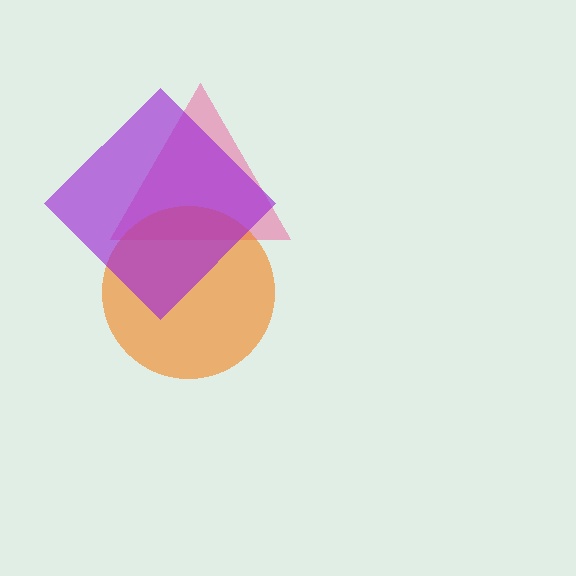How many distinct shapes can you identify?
There are 3 distinct shapes: a pink triangle, an orange circle, a purple diamond.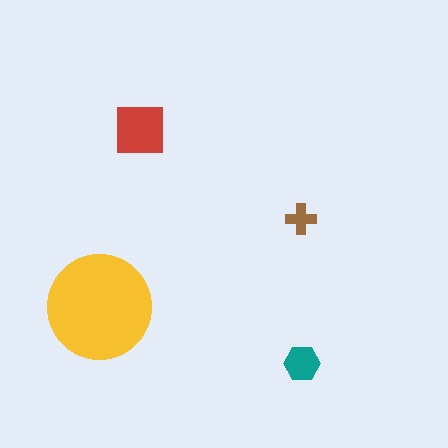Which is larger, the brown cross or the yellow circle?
The yellow circle.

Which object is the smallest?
The brown cross.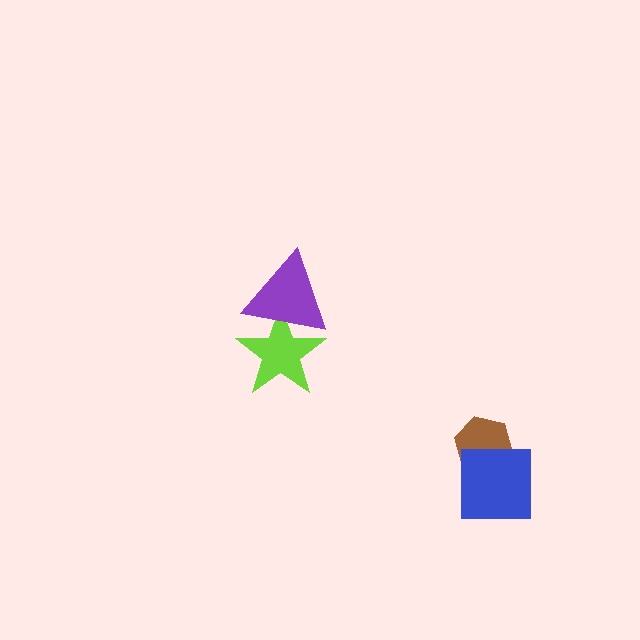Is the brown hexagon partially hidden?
Yes, it is partially covered by another shape.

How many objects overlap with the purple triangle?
1 object overlaps with the purple triangle.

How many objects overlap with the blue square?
1 object overlaps with the blue square.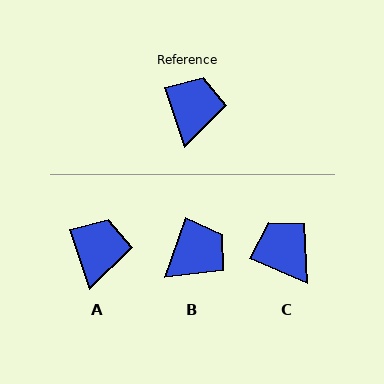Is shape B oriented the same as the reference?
No, it is off by about 38 degrees.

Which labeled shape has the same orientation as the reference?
A.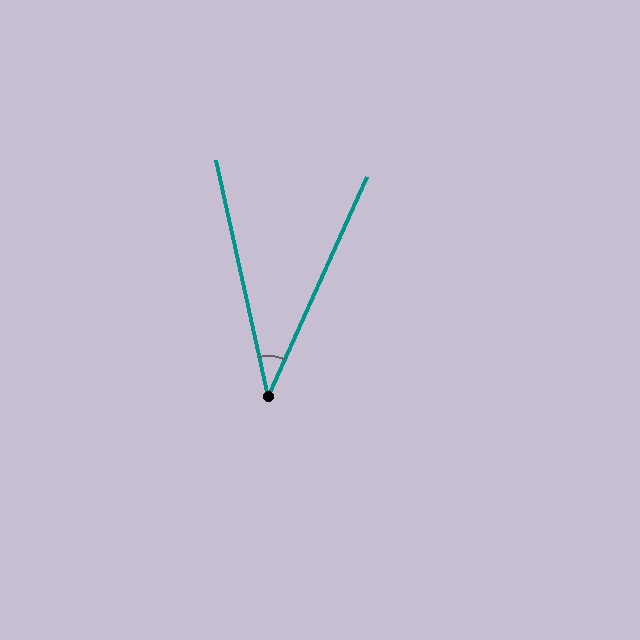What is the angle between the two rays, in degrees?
Approximately 37 degrees.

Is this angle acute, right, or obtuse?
It is acute.